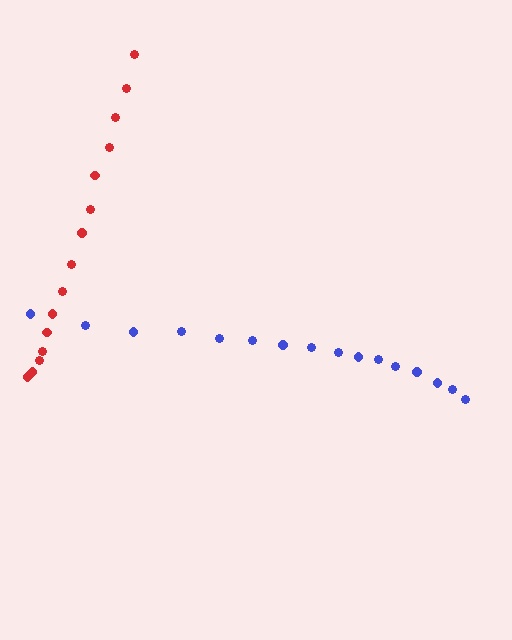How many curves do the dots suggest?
There are 2 distinct paths.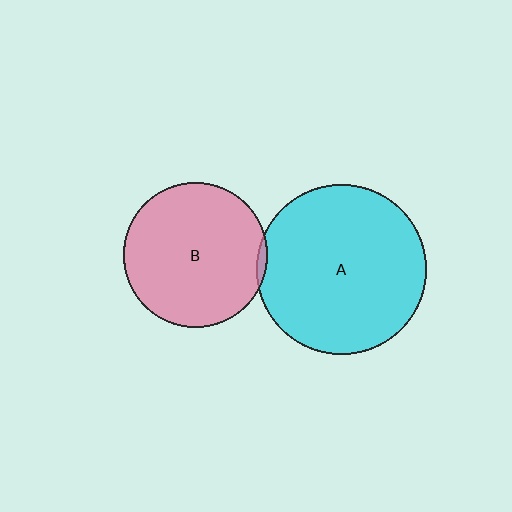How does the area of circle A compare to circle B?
Approximately 1.4 times.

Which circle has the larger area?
Circle A (cyan).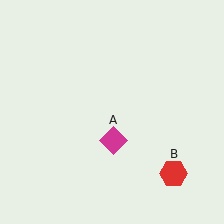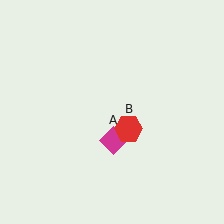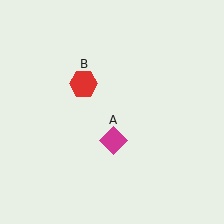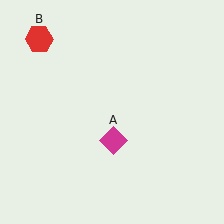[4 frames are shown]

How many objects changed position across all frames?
1 object changed position: red hexagon (object B).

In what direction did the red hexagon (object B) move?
The red hexagon (object B) moved up and to the left.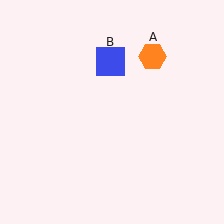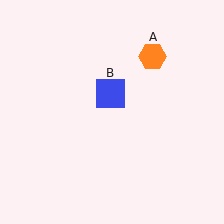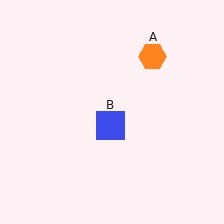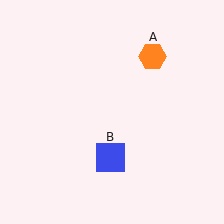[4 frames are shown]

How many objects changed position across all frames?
1 object changed position: blue square (object B).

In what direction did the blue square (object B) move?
The blue square (object B) moved down.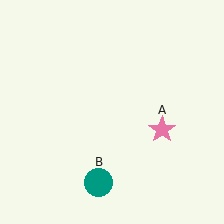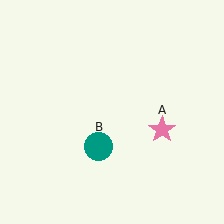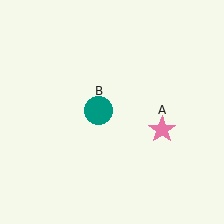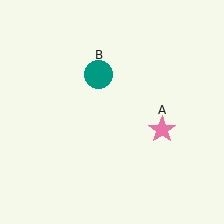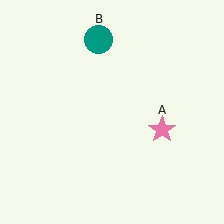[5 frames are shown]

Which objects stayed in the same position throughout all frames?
Pink star (object A) remained stationary.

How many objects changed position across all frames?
1 object changed position: teal circle (object B).